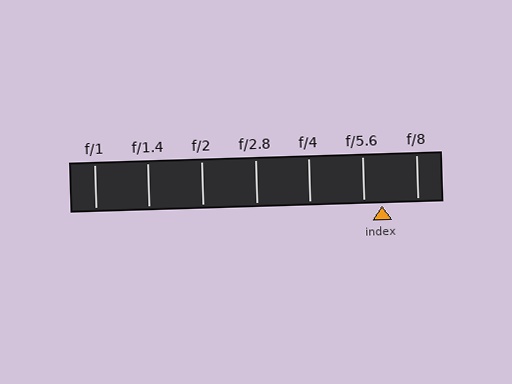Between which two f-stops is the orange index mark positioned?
The index mark is between f/5.6 and f/8.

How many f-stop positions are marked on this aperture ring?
There are 7 f-stop positions marked.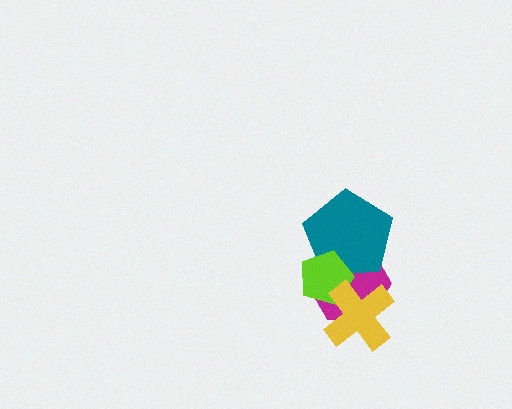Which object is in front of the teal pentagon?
The lime pentagon is in front of the teal pentagon.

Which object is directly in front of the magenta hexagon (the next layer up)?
The teal pentagon is directly in front of the magenta hexagon.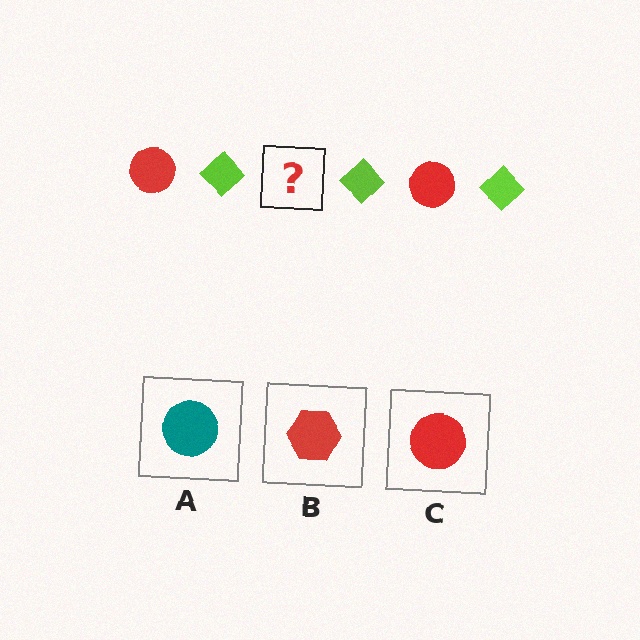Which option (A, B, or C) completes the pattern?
C.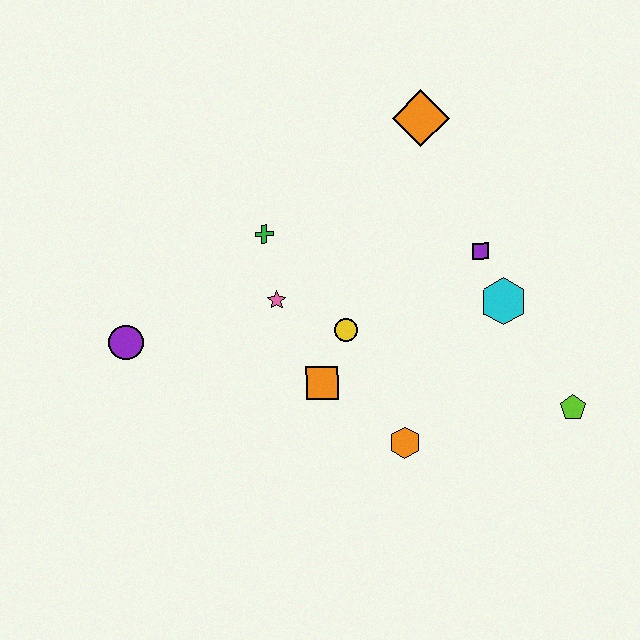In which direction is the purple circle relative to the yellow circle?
The purple circle is to the left of the yellow circle.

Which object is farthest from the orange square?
The orange diamond is farthest from the orange square.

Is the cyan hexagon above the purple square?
No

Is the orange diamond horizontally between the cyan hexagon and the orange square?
Yes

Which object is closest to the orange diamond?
The purple square is closest to the orange diamond.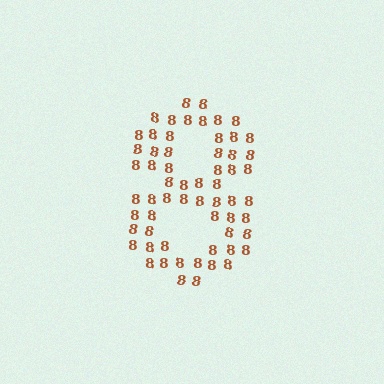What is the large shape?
The large shape is the digit 8.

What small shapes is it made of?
It is made of small digit 8's.